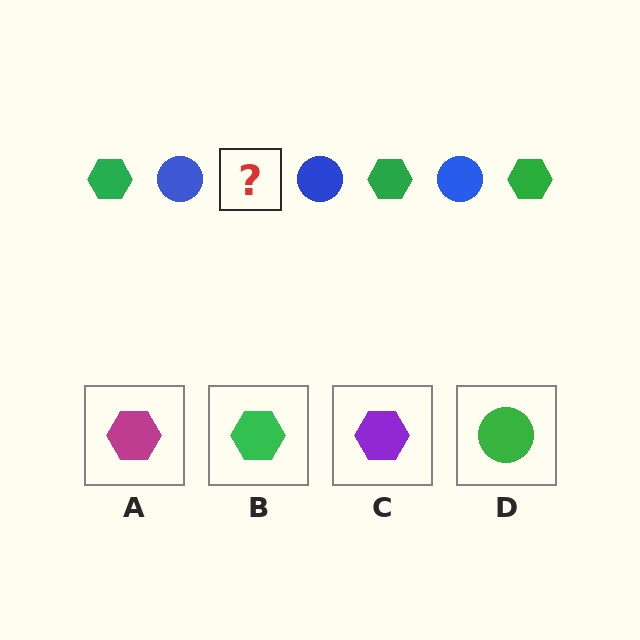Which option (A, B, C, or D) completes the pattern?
B.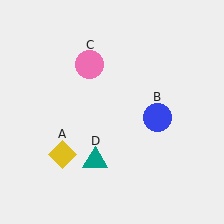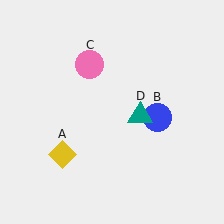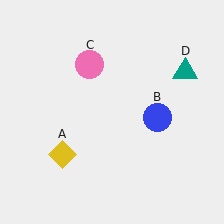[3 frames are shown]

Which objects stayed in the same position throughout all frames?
Yellow diamond (object A) and blue circle (object B) and pink circle (object C) remained stationary.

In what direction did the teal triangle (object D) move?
The teal triangle (object D) moved up and to the right.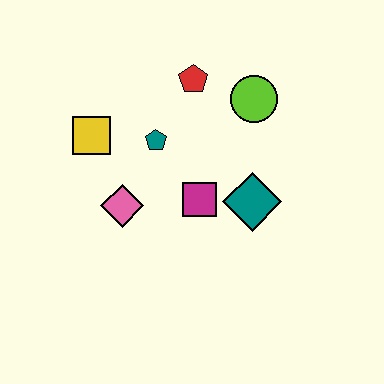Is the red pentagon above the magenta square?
Yes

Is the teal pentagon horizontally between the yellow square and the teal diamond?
Yes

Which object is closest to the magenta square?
The teal diamond is closest to the magenta square.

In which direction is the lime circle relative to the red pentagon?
The lime circle is to the right of the red pentagon.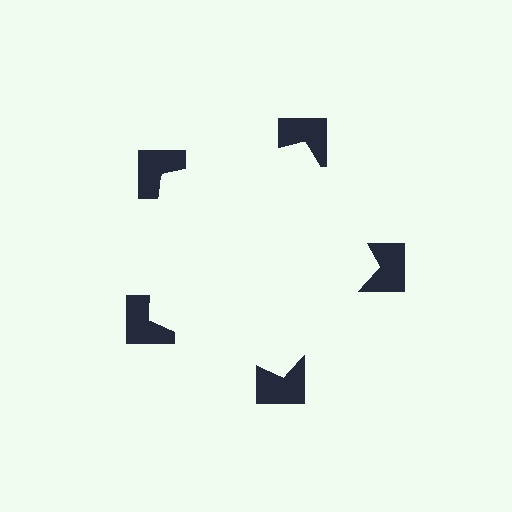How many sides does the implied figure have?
5 sides.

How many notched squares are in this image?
There are 5 — one at each vertex of the illusory pentagon.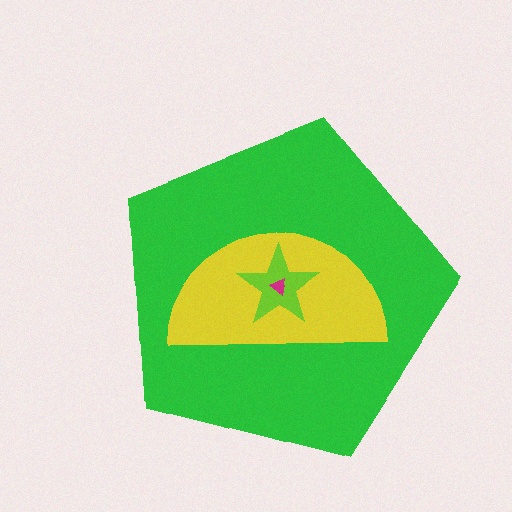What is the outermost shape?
The green pentagon.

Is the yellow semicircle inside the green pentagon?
Yes.